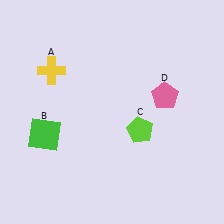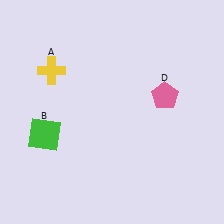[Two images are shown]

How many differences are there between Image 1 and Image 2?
There is 1 difference between the two images.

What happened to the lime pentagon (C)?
The lime pentagon (C) was removed in Image 2. It was in the bottom-right area of Image 1.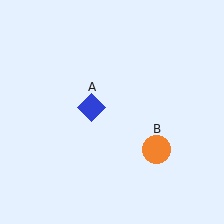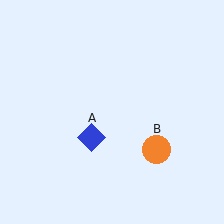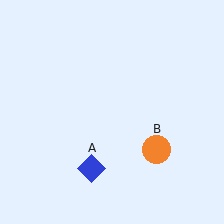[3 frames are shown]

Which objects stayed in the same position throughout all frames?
Orange circle (object B) remained stationary.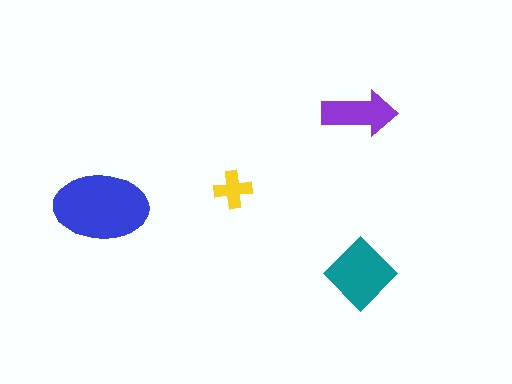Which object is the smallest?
The yellow cross.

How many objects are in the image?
There are 4 objects in the image.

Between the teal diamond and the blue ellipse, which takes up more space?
The blue ellipse.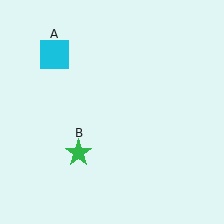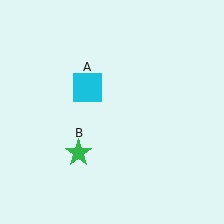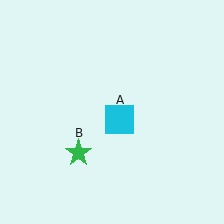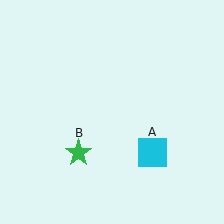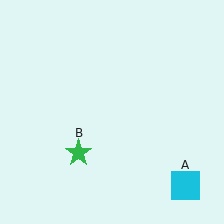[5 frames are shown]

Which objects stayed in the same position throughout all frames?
Green star (object B) remained stationary.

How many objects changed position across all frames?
1 object changed position: cyan square (object A).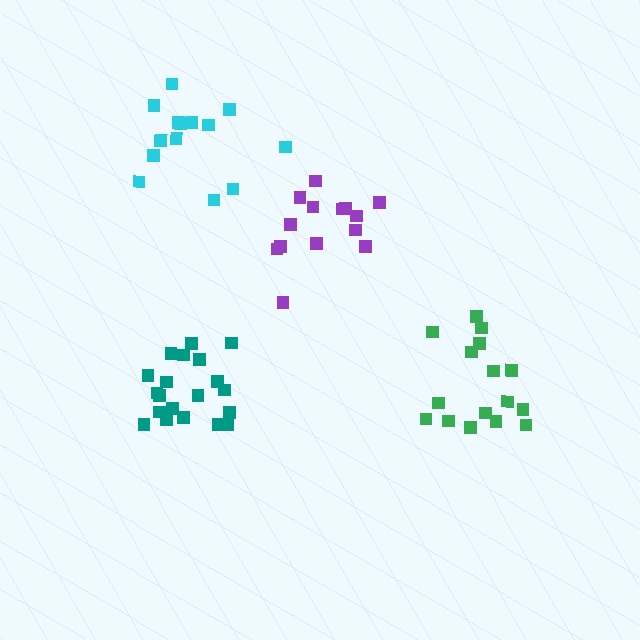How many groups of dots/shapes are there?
There are 4 groups.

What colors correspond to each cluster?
The clusters are colored: teal, purple, cyan, green.